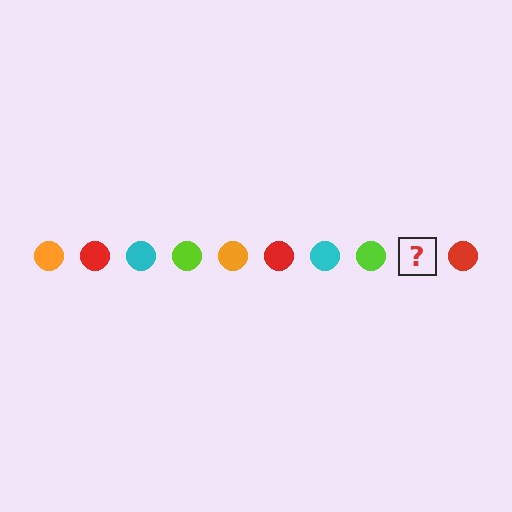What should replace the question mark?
The question mark should be replaced with an orange circle.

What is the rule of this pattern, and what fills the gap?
The rule is that the pattern cycles through orange, red, cyan, lime circles. The gap should be filled with an orange circle.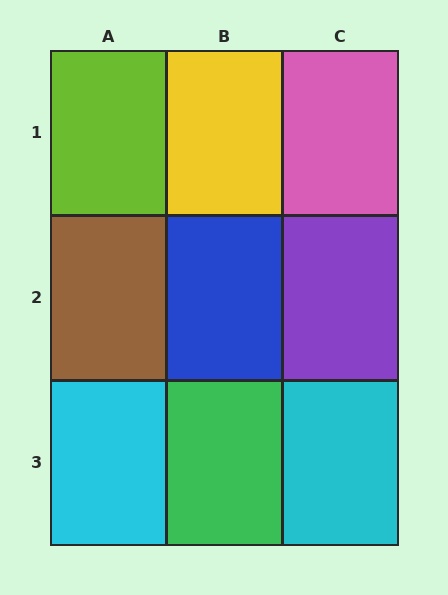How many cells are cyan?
2 cells are cyan.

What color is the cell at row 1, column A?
Lime.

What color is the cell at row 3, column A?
Cyan.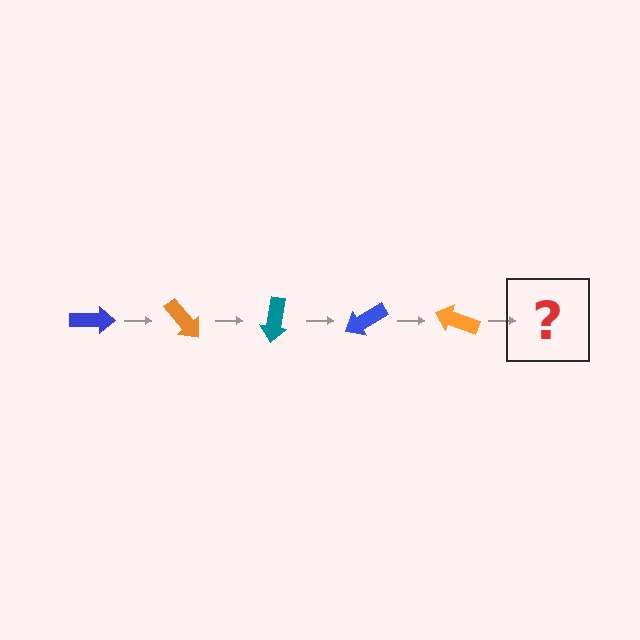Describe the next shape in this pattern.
It should be a teal arrow, rotated 250 degrees from the start.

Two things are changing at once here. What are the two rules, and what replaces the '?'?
The two rules are that it rotates 50 degrees each step and the color cycles through blue, orange, and teal. The '?' should be a teal arrow, rotated 250 degrees from the start.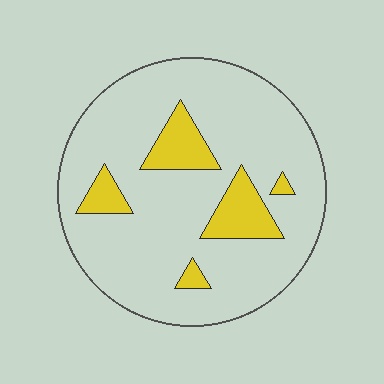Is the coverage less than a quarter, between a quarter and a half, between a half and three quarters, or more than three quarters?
Less than a quarter.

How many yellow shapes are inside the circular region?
5.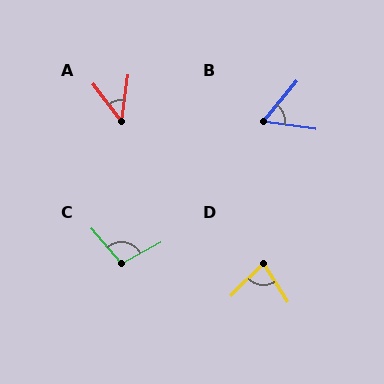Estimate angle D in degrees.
Approximately 78 degrees.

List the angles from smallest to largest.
A (45°), B (59°), D (78°), C (103°).